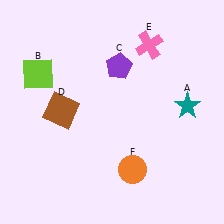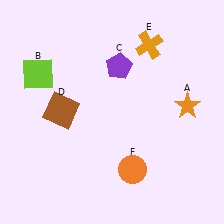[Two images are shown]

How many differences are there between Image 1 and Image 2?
There are 2 differences between the two images.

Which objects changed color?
A changed from teal to orange. E changed from pink to orange.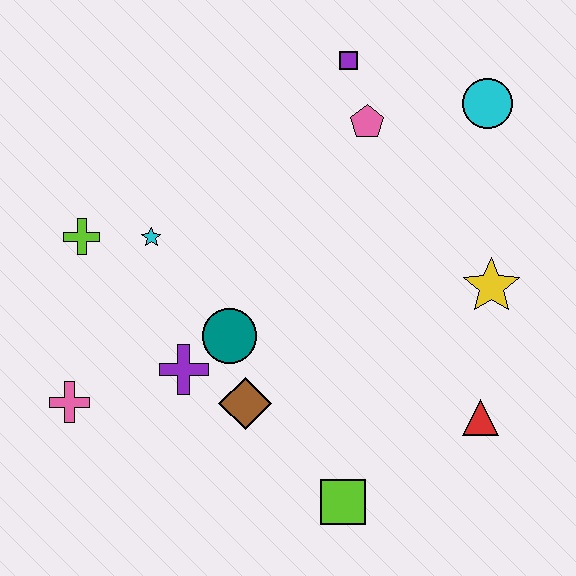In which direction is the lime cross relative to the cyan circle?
The lime cross is to the left of the cyan circle.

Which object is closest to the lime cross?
The cyan star is closest to the lime cross.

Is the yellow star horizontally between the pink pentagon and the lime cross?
No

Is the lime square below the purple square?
Yes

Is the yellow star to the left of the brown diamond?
No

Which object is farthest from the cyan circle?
The pink cross is farthest from the cyan circle.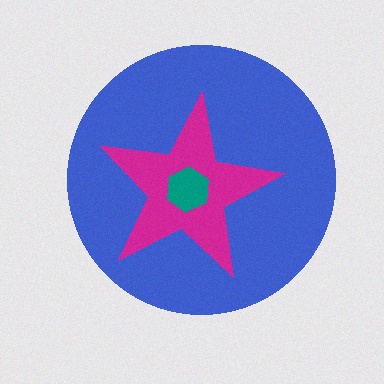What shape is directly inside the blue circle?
The magenta star.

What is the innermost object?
The teal hexagon.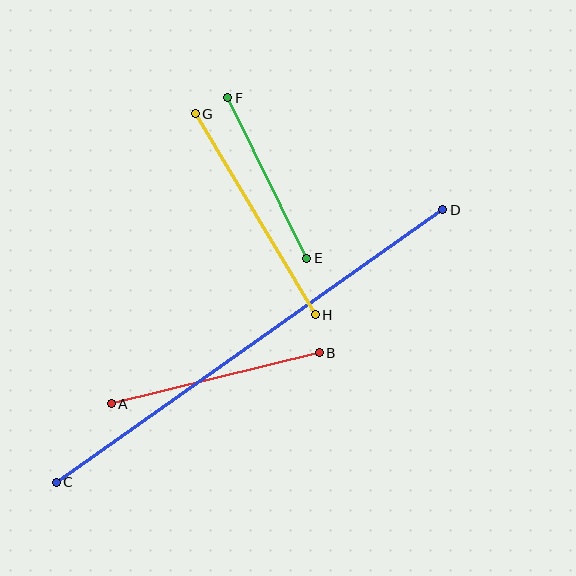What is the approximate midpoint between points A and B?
The midpoint is at approximately (215, 378) pixels.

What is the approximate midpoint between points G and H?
The midpoint is at approximately (255, 214) pixels.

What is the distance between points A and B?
The distance is approximately 214 pixels.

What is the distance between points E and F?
The distance is approximately 179 pixels.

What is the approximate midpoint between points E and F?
The midpoint is at approximately (267, 178) pixels.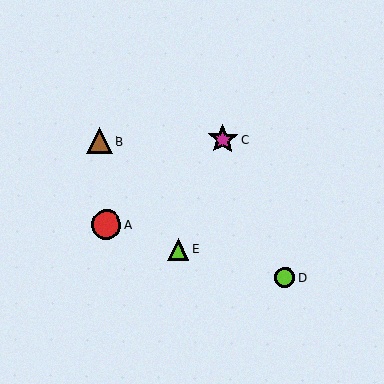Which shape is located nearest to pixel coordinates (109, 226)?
The red circle (labeled A) at (106, 225) is nearest to that location.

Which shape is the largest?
The magenta star (labeled C) is the largest.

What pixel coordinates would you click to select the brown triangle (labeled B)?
Click at (100, 141) to select the brown triangle B.